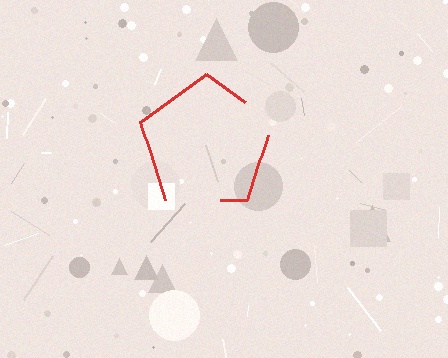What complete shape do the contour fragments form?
The contour fragments form a pentagon.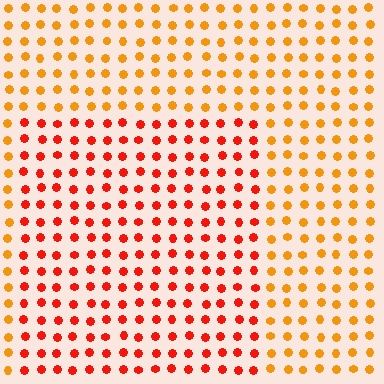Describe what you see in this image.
The image is filled with small orange elements in a uniform arrangement. A rectangle-shaped region is visible where the elements are tinted to a slightly different hue, forming a subtle color boundary.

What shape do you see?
I see a rectangle.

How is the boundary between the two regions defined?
The boundary is defined purely by a slight shift in hue (about 34 degrees). Spacing, size, and orientation are identical on both sides.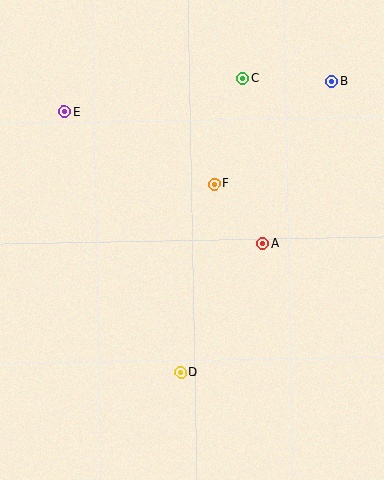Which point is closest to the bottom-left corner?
Point D is closest to the bottom-left corner.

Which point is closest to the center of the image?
Point F at (214, 184) is closest to the center.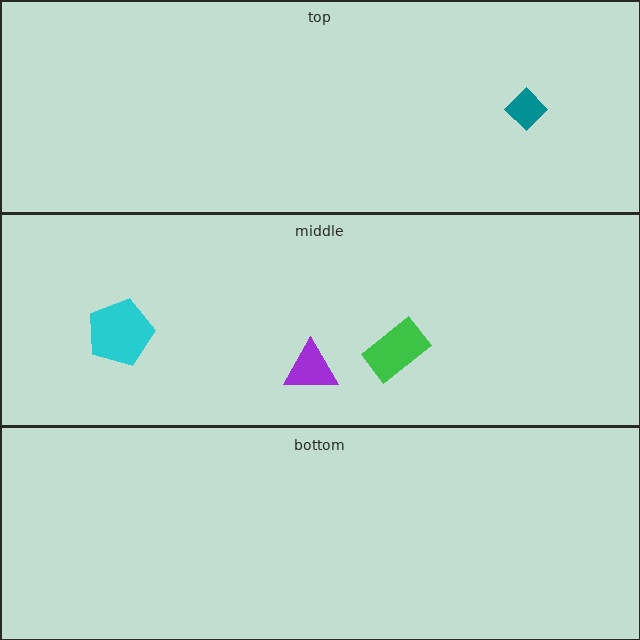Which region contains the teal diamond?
The top region.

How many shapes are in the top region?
1.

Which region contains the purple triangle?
The middle region.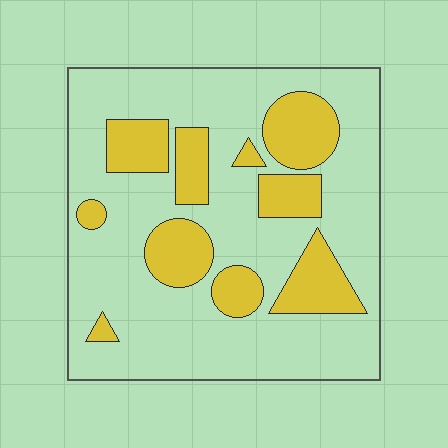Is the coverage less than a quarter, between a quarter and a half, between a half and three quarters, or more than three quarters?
Between a quarter and a half.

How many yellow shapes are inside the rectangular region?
10.